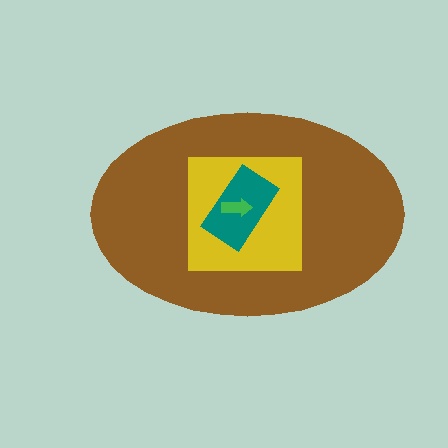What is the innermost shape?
The green arrow.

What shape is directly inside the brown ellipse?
The yellow square.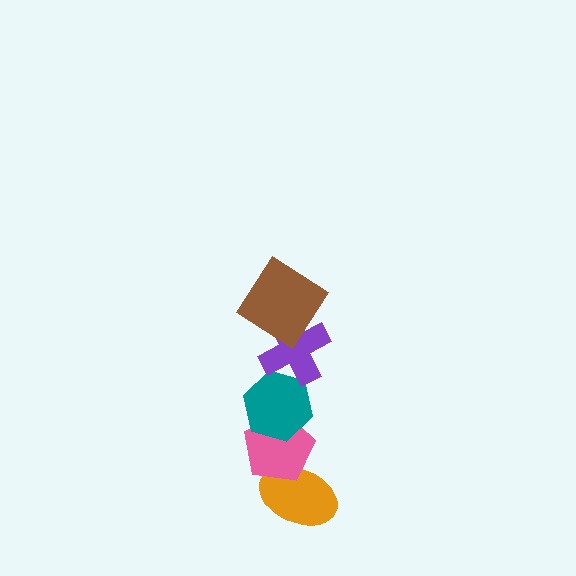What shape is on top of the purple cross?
The brown diamond is on top of the purple cross.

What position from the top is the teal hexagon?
The teal hexagon is 3rd from the top.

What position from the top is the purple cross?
The purple cross is 2nd from the top.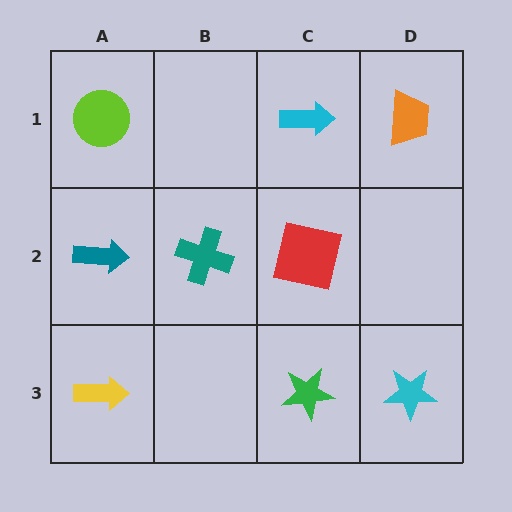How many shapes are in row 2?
3 shapes.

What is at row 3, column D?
A cyan star.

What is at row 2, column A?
A teal arrow.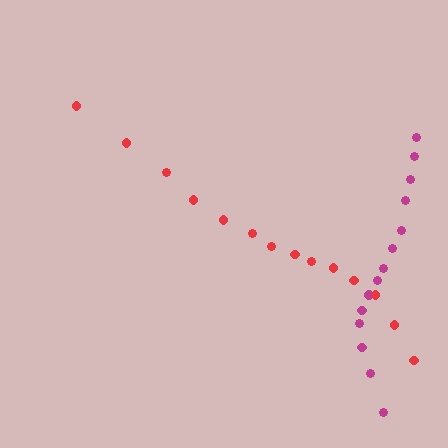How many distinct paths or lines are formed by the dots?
There are 2 distinct paths.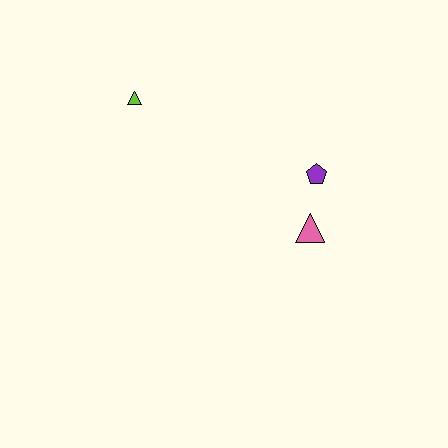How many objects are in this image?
There are 3 objects.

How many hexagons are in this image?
There are no hexagons.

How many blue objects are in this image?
There are no blue objects.